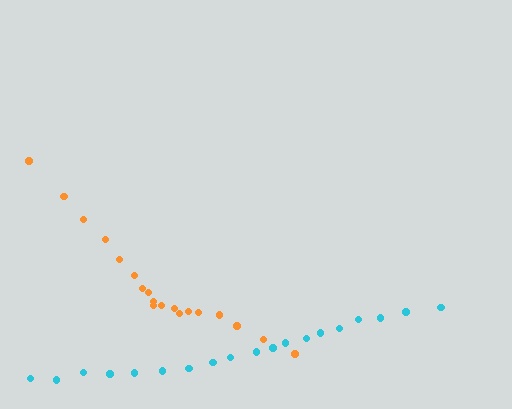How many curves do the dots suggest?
There are 2 distinct paths.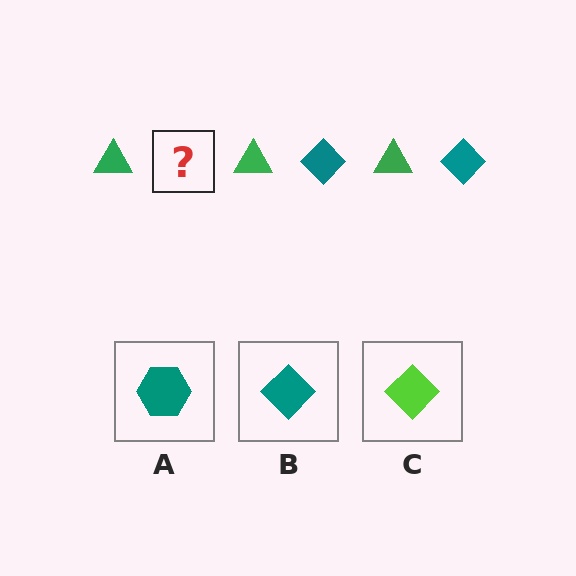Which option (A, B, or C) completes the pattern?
B.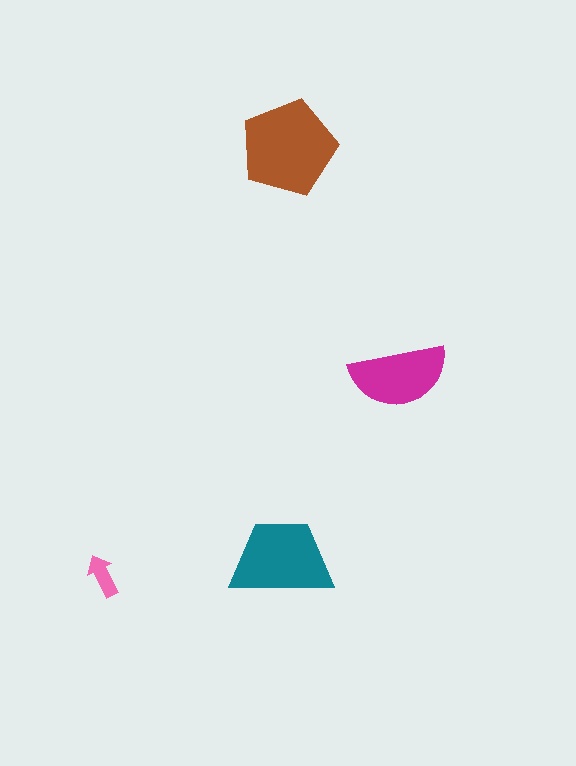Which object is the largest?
The brown pentagon.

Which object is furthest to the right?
The magenta semicircle is rightmost.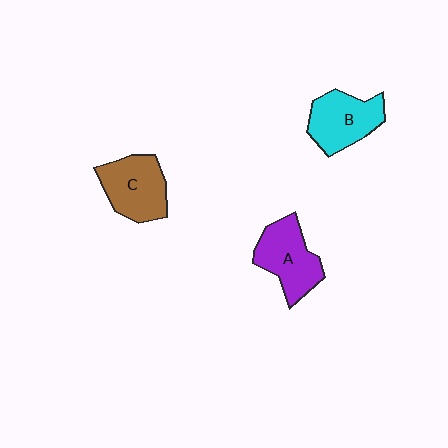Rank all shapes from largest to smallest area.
From largest to smallest: A (purple), C (brown), B (cyan).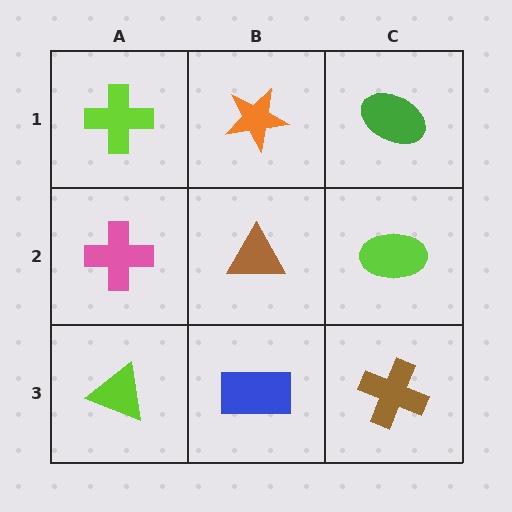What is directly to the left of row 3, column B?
A lime triangle.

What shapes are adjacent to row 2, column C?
A green ellipse (row 1, column C), a brown cross (row 3, column C), a brown triangle (row 2, column B).